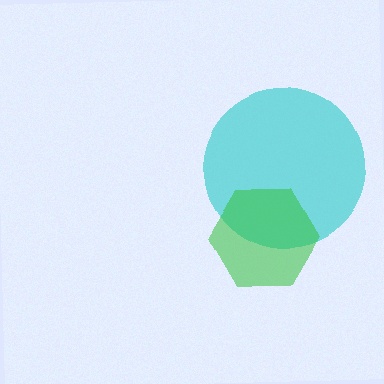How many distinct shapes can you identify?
There are 2 distinct shapes: a cyan circle, a green hexagon.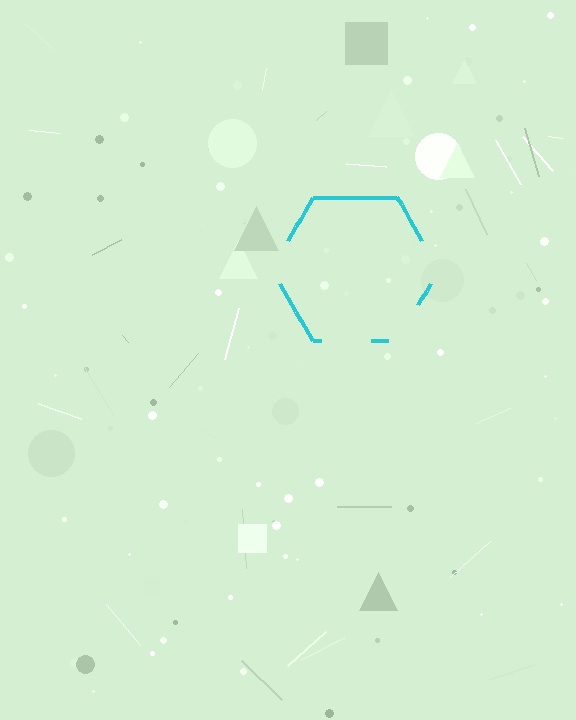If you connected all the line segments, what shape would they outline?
They would outline a hexagon.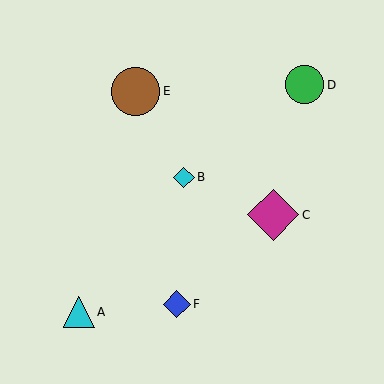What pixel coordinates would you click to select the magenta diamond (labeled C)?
Click at (273, 215) to select the magenta diamond C.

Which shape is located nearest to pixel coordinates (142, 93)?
The brown circle (labeled E) at (136, 91) is nearest to that location.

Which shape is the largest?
The magenta diamond (labeled C) is the largest.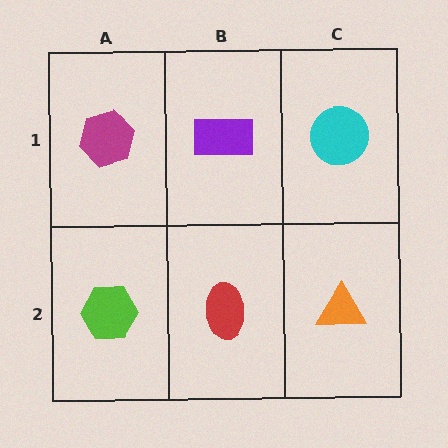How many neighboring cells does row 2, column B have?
3.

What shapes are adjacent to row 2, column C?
A cyan circle (row 1, column C), a red ellipse (row 2, column B).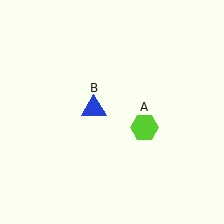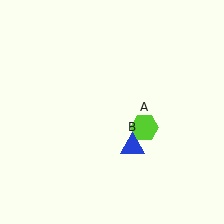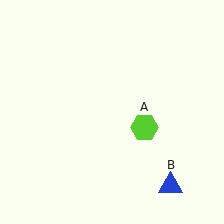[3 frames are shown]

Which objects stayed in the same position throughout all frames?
Lime hexagon (object A) remained stationary.